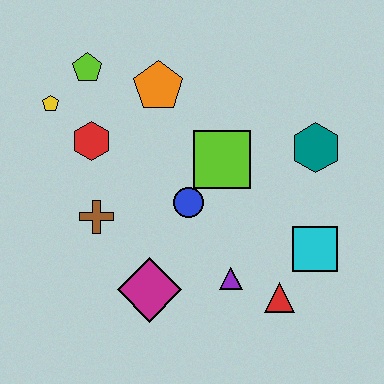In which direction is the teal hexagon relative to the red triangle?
The teal hexagon is above the red triangle.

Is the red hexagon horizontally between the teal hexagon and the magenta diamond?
No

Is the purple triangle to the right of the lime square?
Yes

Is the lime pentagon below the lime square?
No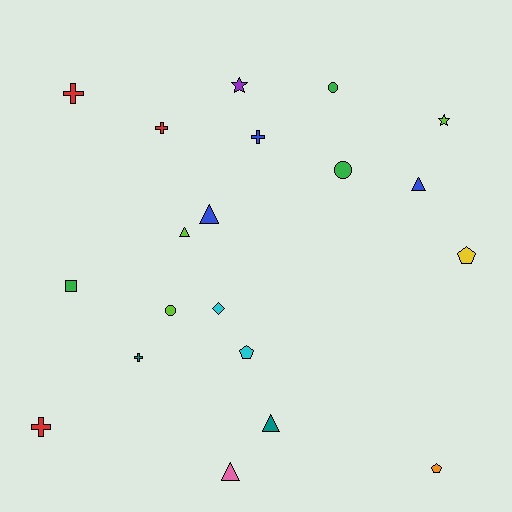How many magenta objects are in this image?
There are no magenta objects.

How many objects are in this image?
There are 20 objects.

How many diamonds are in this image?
There is 1 diamond.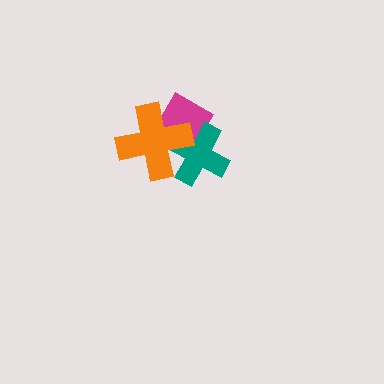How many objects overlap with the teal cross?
2 objects overlap with the teal cross.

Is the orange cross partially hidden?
No, no other shape covers it.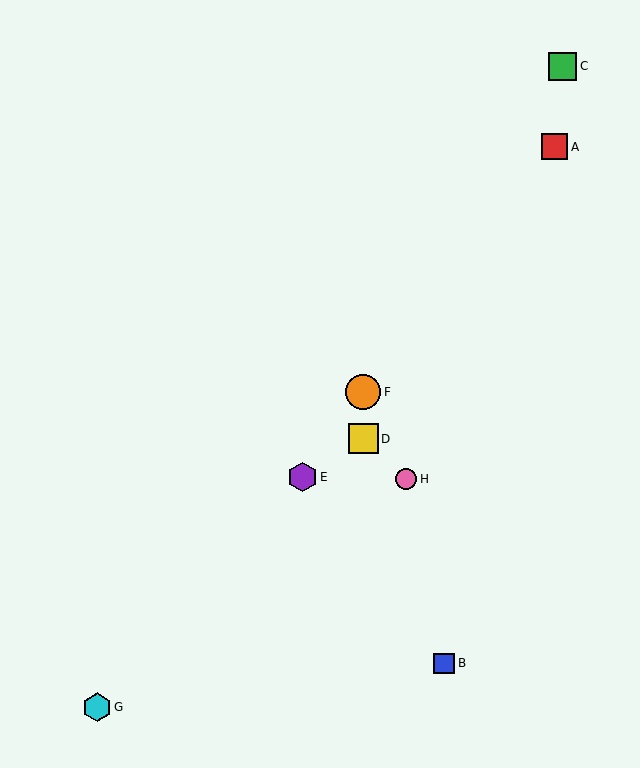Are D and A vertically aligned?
No, D is at x≈363 and A is at x≈555.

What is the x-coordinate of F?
Object F is at x≈363.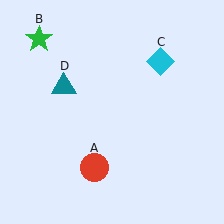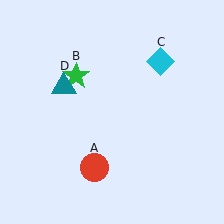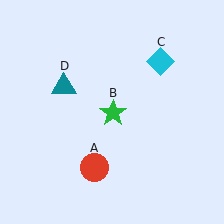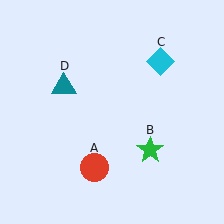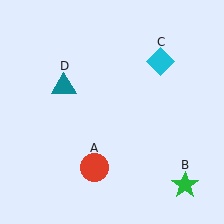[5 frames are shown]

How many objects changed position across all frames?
1 object changed position: green star (object B).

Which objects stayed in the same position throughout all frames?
Red circle (object A) and cyan diamond (object C) and teal triangle (object D) remained stationary.